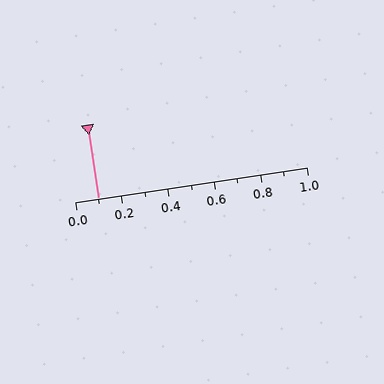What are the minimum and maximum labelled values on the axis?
The axis runs from 0.0 to 1.0.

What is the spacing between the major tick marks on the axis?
The major ticks are spaced 0.2 apart.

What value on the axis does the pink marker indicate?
The marker indicates approximately 0.1.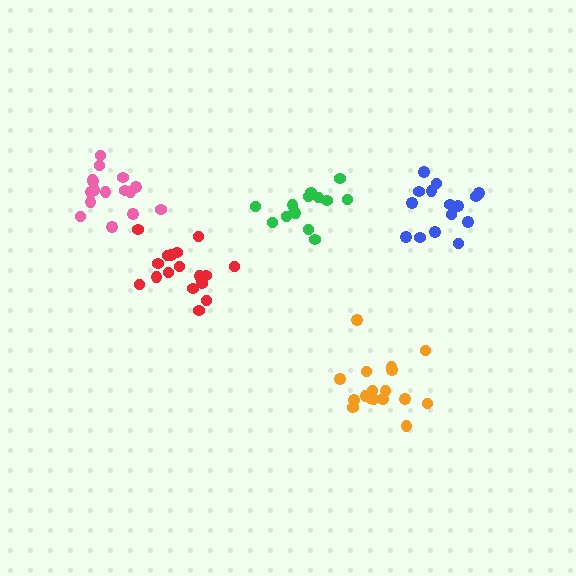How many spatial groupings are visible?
There are 5 spatial groupings.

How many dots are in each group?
Group 1: 17 dots, Group 2: 14 dots, Group 3: 17 dots, Group 4: 16 dots, Group 5: 15 dots (79 total).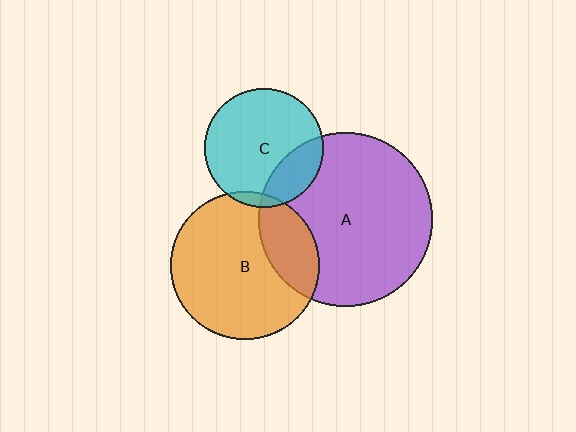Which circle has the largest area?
Circle A (purple).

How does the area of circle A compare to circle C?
Approximately 2.1 times.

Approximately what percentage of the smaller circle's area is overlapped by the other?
Approximately 25%.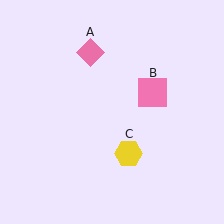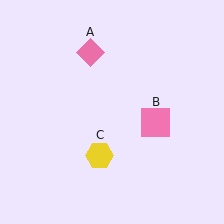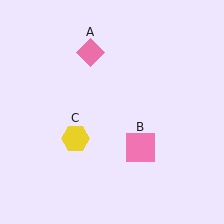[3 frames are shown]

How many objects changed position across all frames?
2 objects changed position: pink square (object B), yellow hexagon (object C).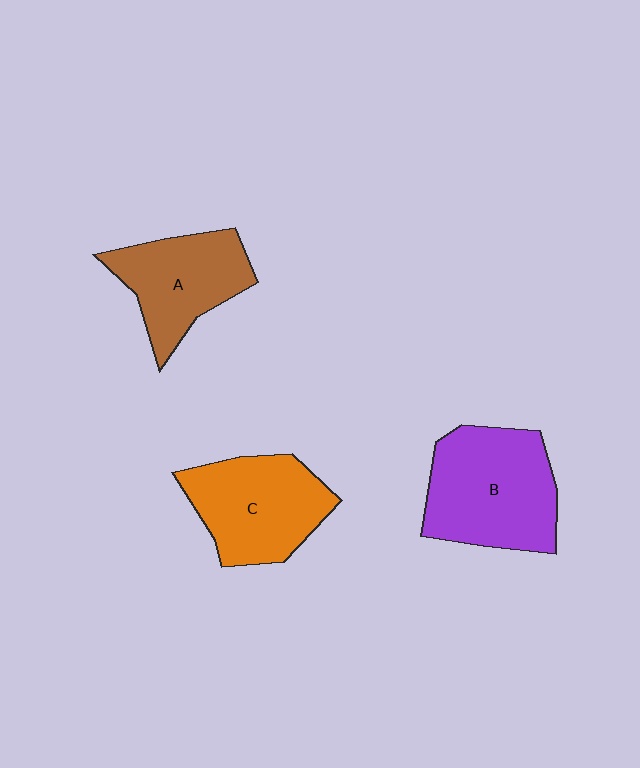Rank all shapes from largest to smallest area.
From largest to smallest: B (purple), C (orange), A (brown).